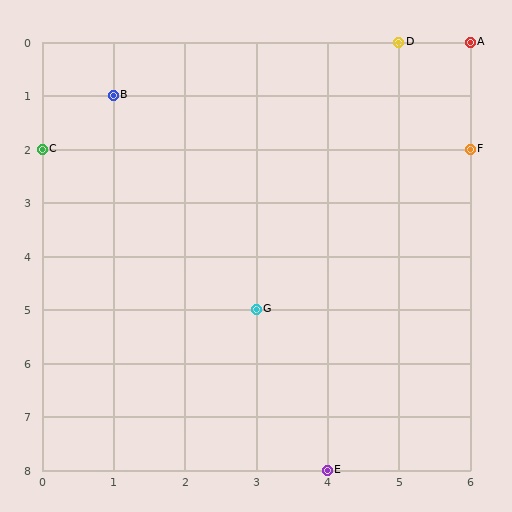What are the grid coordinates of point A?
Point A is at grid coordinates (6, 0).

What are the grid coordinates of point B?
Point B is at grid coordinates (1, 1).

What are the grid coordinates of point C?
Point C is at grid coordinates (0, 2).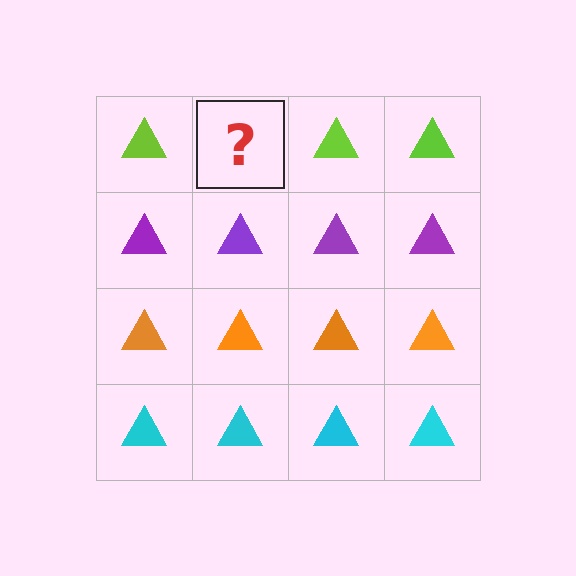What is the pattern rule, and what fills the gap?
The rule is that each row has a consistent color. The gap should be filled with a lime triangle.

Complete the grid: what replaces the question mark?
The question mark should be replaced with a lime triangle.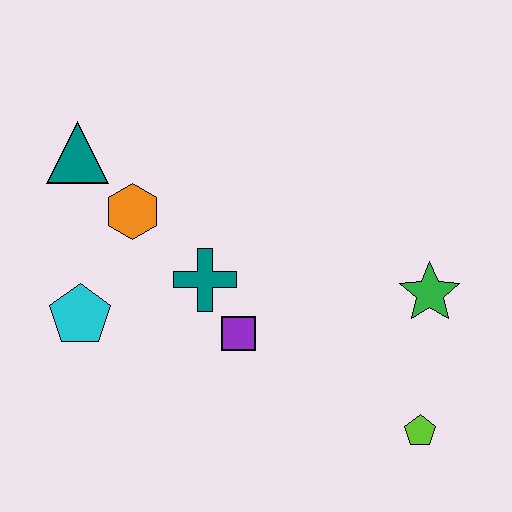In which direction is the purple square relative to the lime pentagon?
The purple square is to the left of the lime pentagon.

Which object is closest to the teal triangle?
The orange hexagon is closest to the teal triangle.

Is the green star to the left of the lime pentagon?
No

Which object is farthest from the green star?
The teal triangle is farthest from the green star.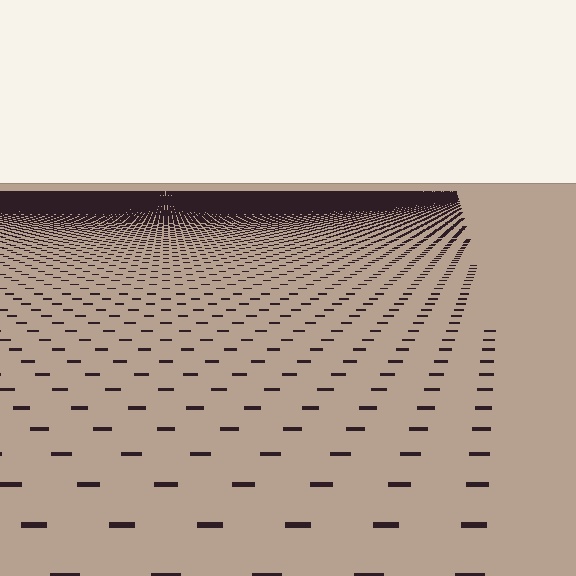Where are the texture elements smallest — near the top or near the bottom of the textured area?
Near the top.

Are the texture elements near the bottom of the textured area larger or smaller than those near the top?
Larger. Near the bottom, elements are closer to the viewer and appear at a bigger on-screen size.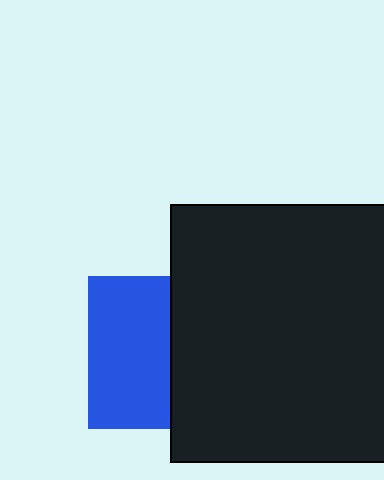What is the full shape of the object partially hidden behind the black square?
The partially hidden object is a blue square.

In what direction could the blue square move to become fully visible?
The blue square could move left. That would shift it out from behind the black square entirely.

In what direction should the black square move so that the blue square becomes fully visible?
The black square should move right. That is the shortest direction to clear the overlap and leave the blue square fully visible.